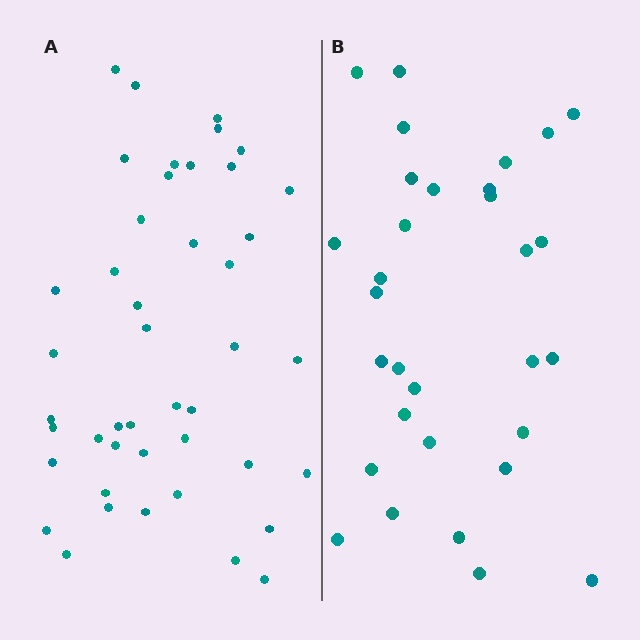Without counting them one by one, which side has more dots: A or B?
Region A (the left region) has more dots.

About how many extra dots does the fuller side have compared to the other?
Region A has approximately 15 more dots than region B.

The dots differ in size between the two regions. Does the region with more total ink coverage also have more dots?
No. Region B has more total ink coverage because its dots are larger, but region A actually contains more individual dots. Total area can be misleading — the number of items is what matters here.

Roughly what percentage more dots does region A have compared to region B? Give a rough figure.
About 40% more.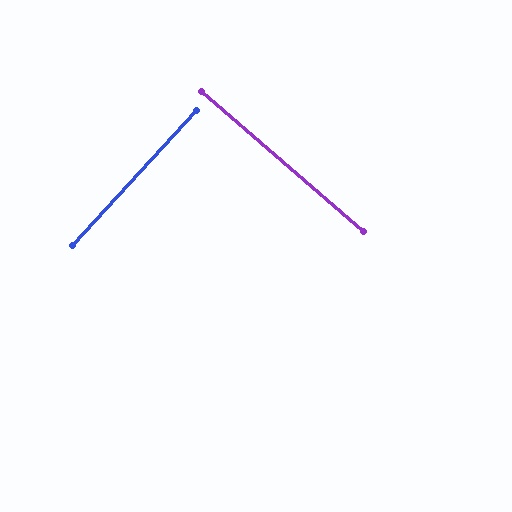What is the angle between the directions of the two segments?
Approximately 88 degrees.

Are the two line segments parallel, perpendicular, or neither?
Perpendicular — they meet at approximately 88°.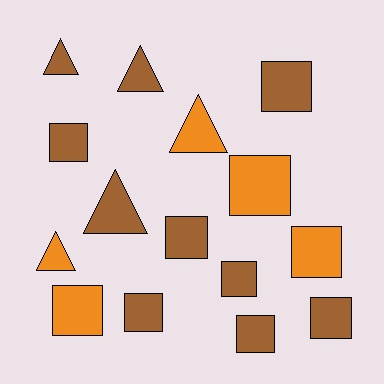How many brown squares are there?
There are 7 brown squares.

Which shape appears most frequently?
Square, with 10 objects.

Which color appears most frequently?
Brown, with 10 objects.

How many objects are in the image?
There are 15 objects.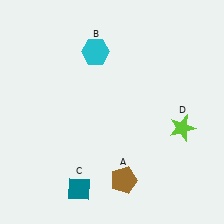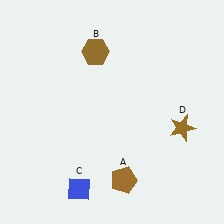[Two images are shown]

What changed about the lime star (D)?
In Image 1, D is lime. In Image 2, it changed to brown.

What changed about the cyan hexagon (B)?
In Image 1, B is cyan. In Image 2, it changed to brown.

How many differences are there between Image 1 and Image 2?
There are 3 differences between the two images.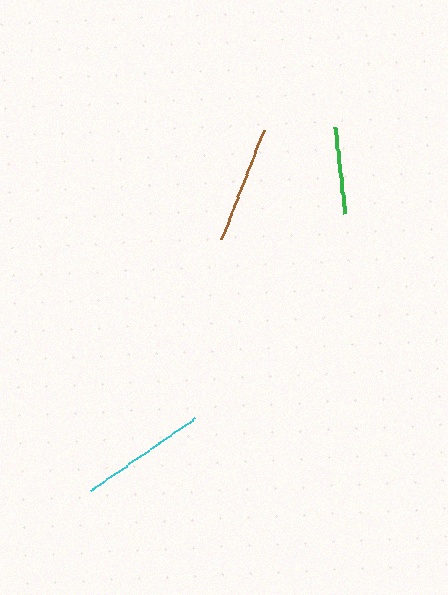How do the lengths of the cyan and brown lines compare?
The cyan and brown lines are approximately the same length.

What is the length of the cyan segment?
The cyan segment is approximately 127 pixels long.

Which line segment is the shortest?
The green line is the shortest at approximately 87 pixels.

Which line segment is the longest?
The cyan line is the longest at approximately 127 pixels.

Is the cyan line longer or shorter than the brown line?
The cyan line is longer than the brown line.